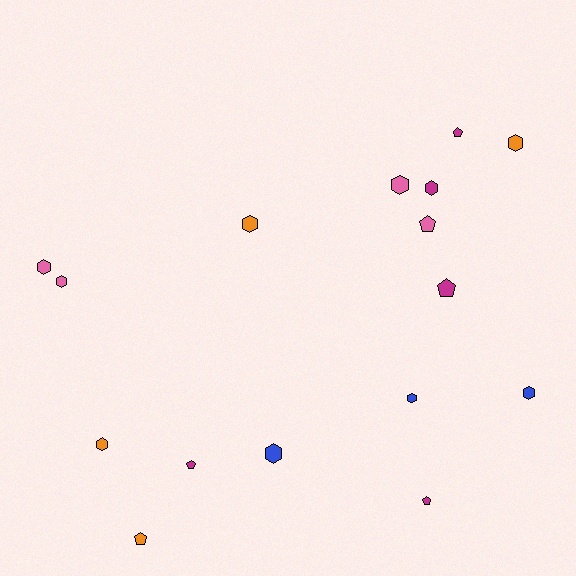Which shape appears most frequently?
Hexagon, with 10 objects.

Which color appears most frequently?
Magenta, with 5 objects.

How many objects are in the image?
There are 16 objects.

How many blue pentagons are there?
There are no blue pentagons.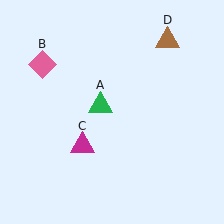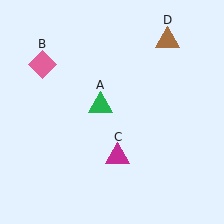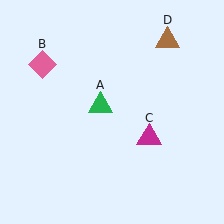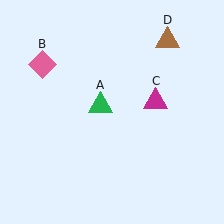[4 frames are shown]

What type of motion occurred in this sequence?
The magenta triangle (object C) rotated counterclockwise around the center of the scene.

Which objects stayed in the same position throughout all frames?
Green triangle (object A) and pink diamond (object B) and brown triangle (object D) remained stationary.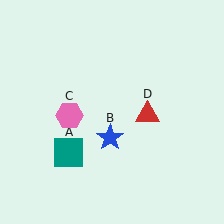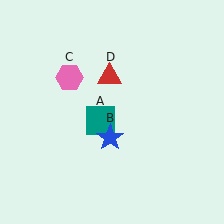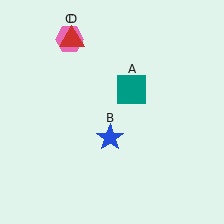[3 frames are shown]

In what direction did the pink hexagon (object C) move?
The pink hexagon (object C) moved up.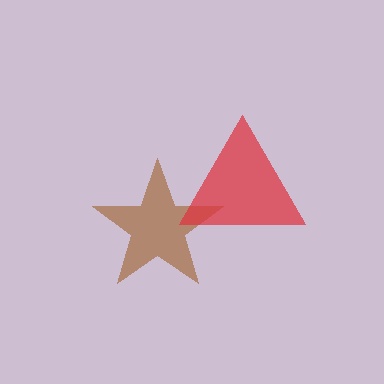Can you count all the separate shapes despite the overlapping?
Yes, there are 2 separate shapes.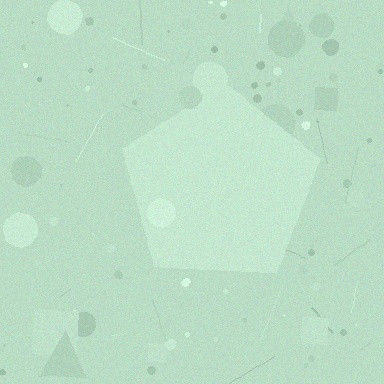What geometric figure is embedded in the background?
A pentagon is embedded in the background.